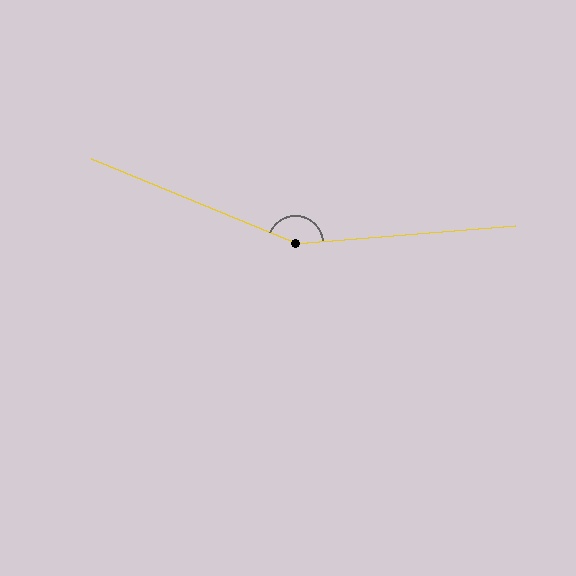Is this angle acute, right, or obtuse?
It is obtuse.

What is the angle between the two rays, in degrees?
Approximately 153 degrees.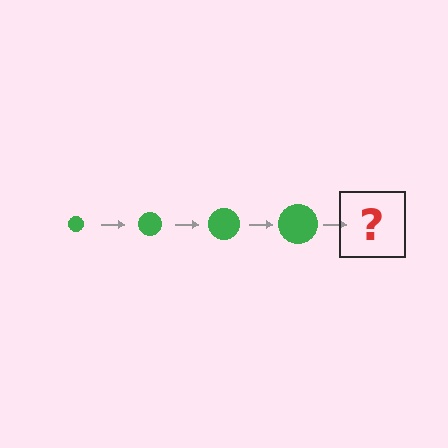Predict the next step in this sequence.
The next step is a green circle, larger than the previous one.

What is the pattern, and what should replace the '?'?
The pattern is that the circle gets progressively larger each step. The '?' should be a green circle, larger than the previous one.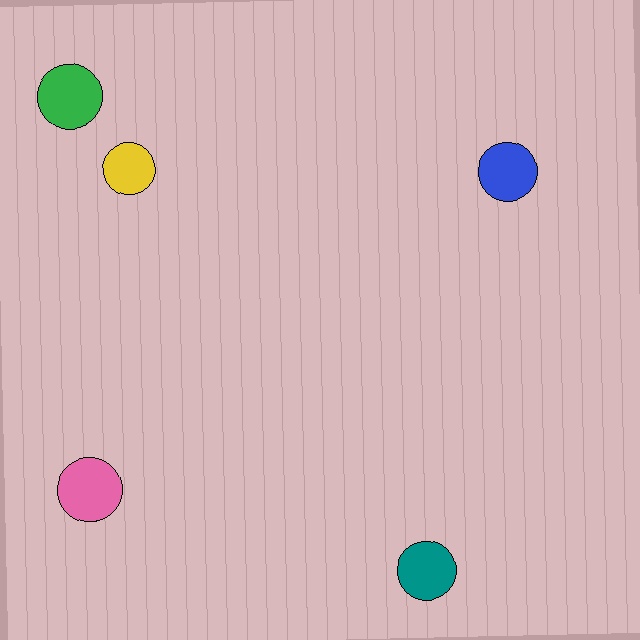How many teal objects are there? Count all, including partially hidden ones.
There is 1 teal object.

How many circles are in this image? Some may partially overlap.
There are 5 circles.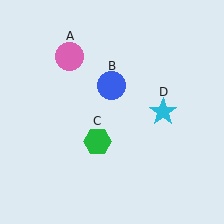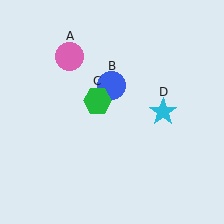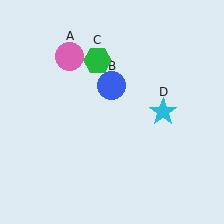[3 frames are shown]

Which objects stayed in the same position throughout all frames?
Pink circle (object A) and blue circle (object B) and cyan star (object D) remained stationary.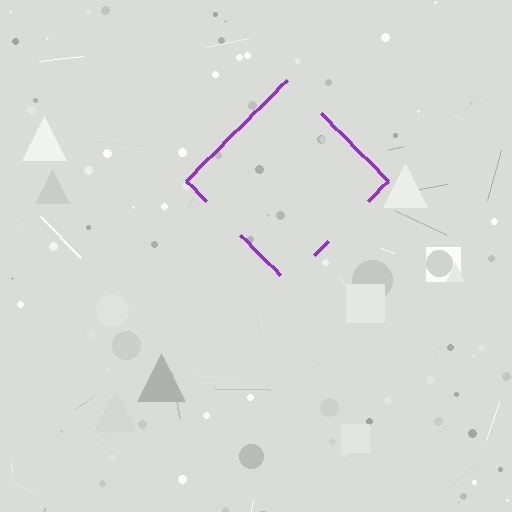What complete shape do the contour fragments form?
The contour fragments form a diamond.